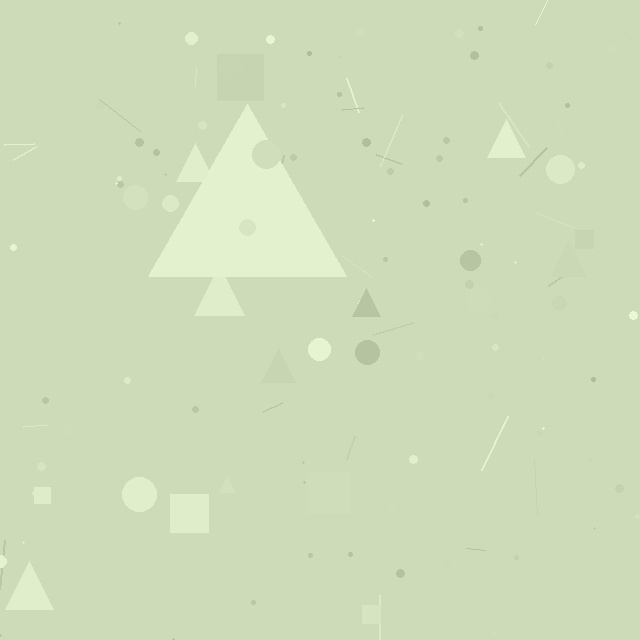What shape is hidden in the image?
A triangle is hidden in the image.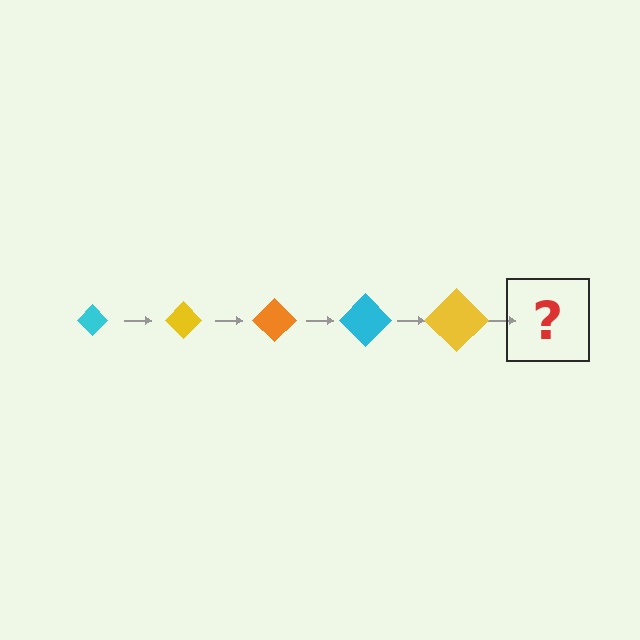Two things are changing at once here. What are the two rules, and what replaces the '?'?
The two rules are that the diamond grows larger each step and the color cycles through cyan, yellow, and orange. The '?' should be an orange diamond, larger than the previous one.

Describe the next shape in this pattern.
It should be an orange diamond, larger than the previous one.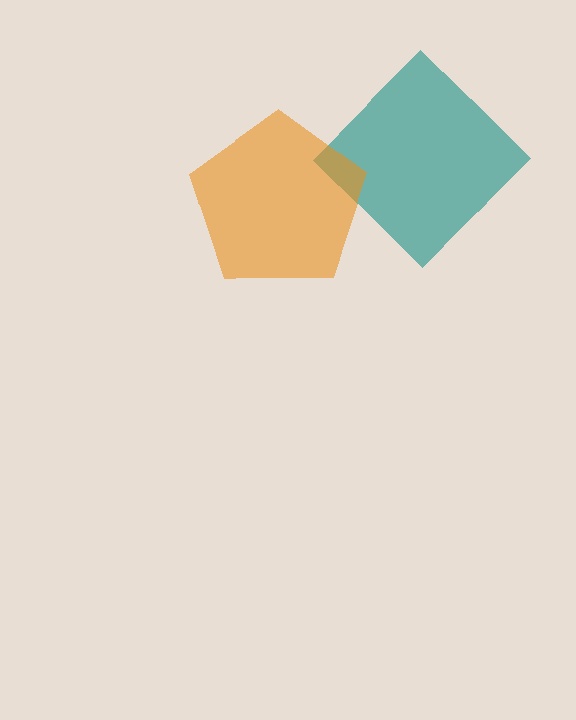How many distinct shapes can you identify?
There are 2 distinct shapes: a teal diamond, an orange pentagon.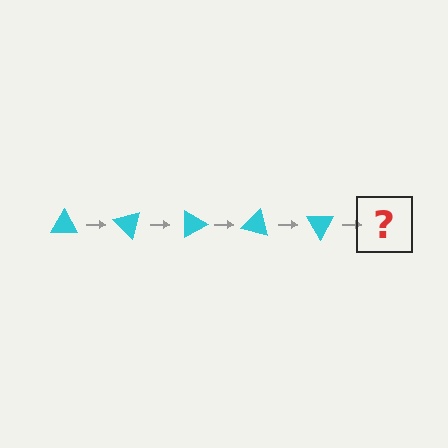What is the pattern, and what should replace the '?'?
The pattern is that the triangle rotates 45 degrees each step. The '?' should be a cyan triangle rotated 225 degrees.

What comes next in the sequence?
The next element should be a cyan triangle rotated 225 degrees.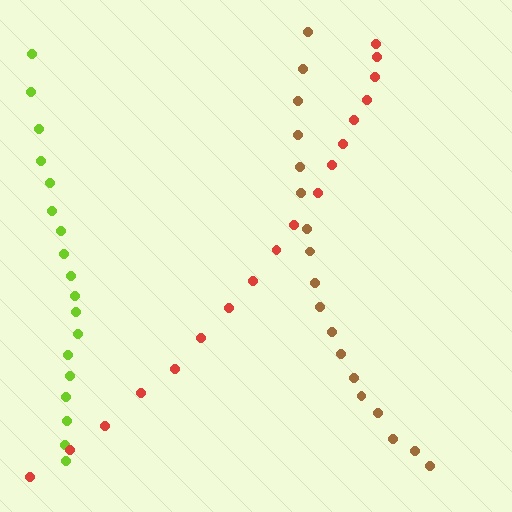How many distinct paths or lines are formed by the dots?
There are 3 distinct paths.